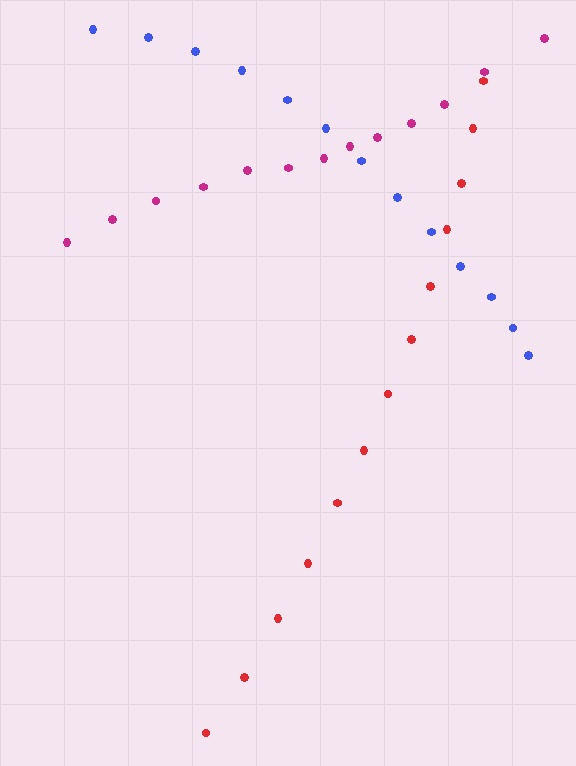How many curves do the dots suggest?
There are 3 distinct paths.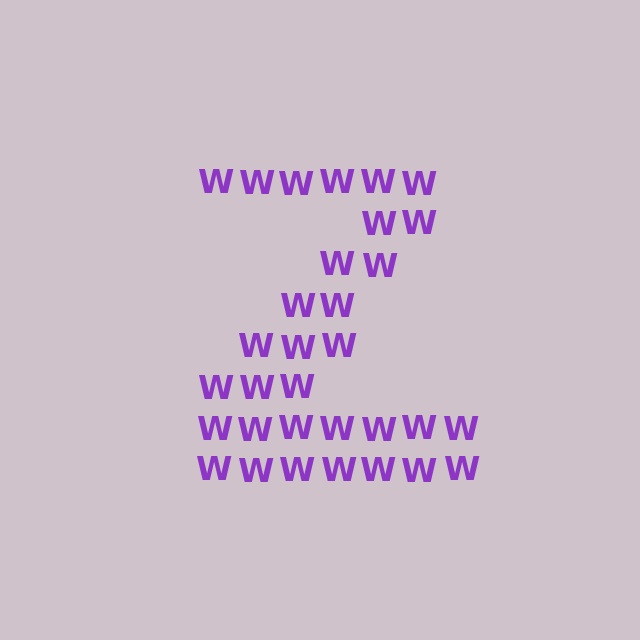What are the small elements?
The small elements are letter W's.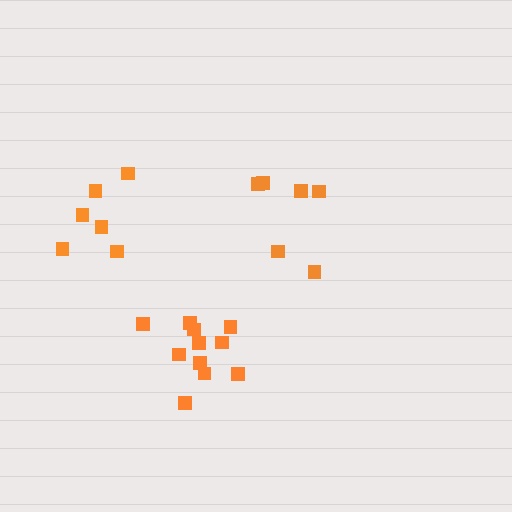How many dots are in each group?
Group 1: 6 dots, Group 2: 11 dots, Group 3: 6 dots (23 total).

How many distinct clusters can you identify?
There are 3 distinct clusters.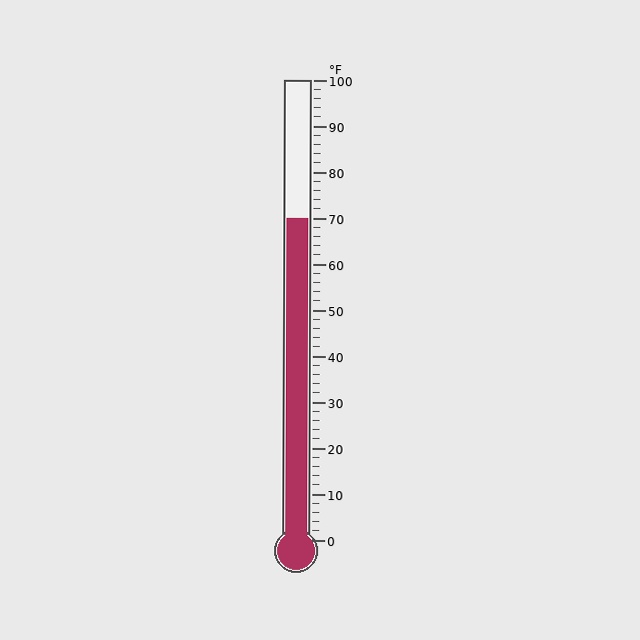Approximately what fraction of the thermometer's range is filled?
The thermometer is filled to approximately 70% of its range.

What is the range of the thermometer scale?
The thermometer scale ranges from 0°F to 100°F.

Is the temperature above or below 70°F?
The temperature is at 70°F.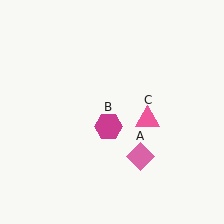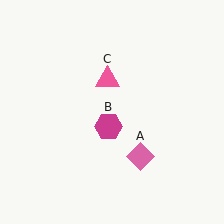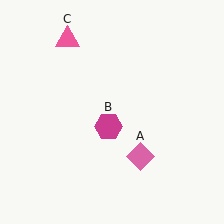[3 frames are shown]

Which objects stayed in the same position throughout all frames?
Pink diamond (object A) and magenta hexagon (object B) remained stationary.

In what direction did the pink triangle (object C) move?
The pink triangle (object C) moved up and to the left.